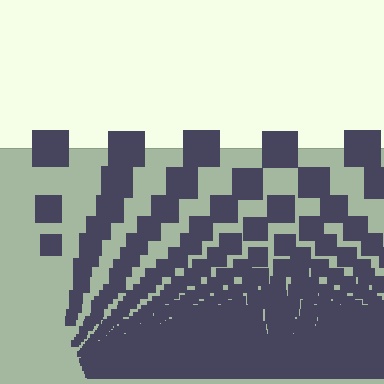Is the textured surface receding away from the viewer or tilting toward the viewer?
The surface appears to tilt toward the viewer. Texture elements get larger and sparser toward the top.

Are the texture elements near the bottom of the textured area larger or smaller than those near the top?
Smaller. The gradient is inverted — elements near the bottom are smaller and denser.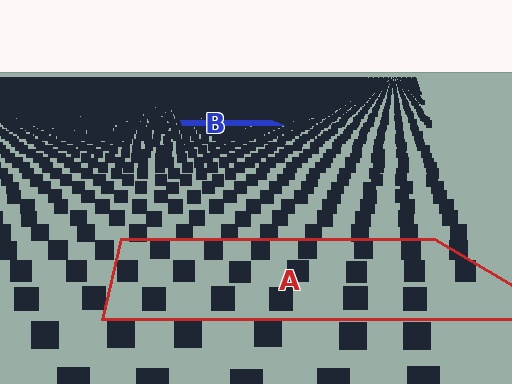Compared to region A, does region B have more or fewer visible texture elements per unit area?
Region B has more texture elements per unit area — they are packed more densely because it is farther away.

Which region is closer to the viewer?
Region A is closer. The texture elements there are larger and more spread out.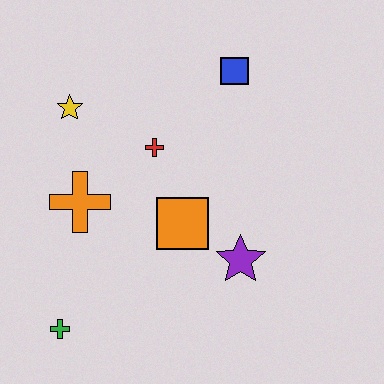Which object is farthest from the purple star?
The yellow star is farthest from the purple star.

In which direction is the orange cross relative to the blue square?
The orange cross is to the left of the blue square.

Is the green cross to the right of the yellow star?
No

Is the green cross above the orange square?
No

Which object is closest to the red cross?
The orange square is closest to the red cross.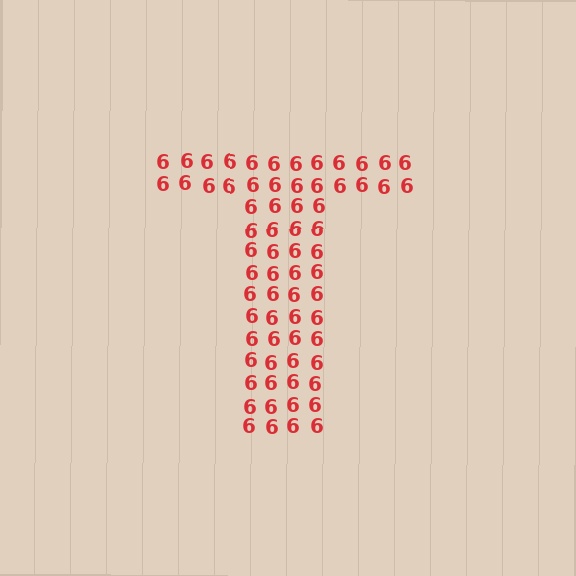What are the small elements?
The small elements are digit 6's.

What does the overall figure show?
The overall figure shows the letter T.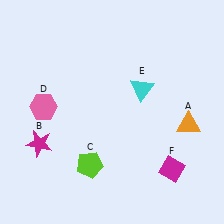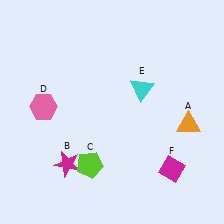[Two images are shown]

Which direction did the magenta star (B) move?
The magenta star (B) moved right.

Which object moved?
The magenta star (B) moved right.